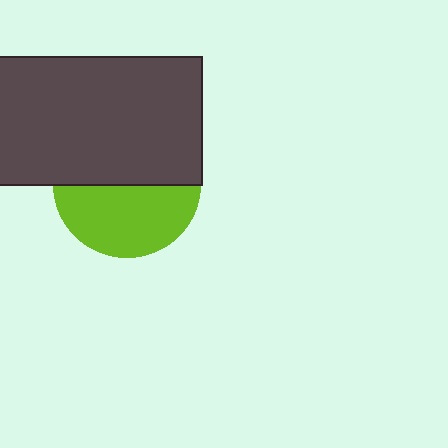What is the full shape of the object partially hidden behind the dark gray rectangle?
The partially hidden object is a lime circle.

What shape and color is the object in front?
The object in front is a dark gray rectangle.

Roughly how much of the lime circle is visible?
About half of it is visible (roughly 49%).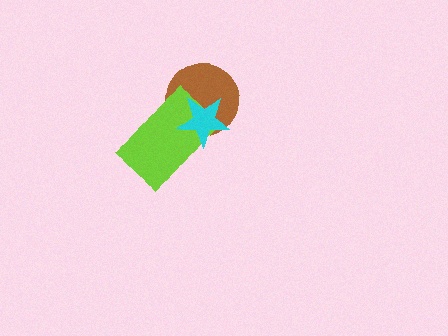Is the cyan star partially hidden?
No, no other shape covers it.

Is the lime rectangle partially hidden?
Yes, it is partially covered by another shape.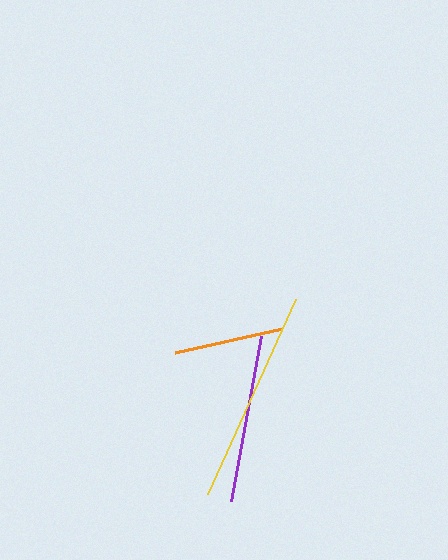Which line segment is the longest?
The yellow line is the longest at approximately 214 pixels.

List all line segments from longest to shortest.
From longest to shortest: yellow, purple, orange.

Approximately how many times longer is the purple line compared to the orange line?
The purple line is approximately 1.5 times the length of the orange line.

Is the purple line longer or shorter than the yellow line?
The yellow line is longer than the purple line.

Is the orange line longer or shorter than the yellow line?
The yellow line is longer than the orange line.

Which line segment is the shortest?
The orange line is the shortest at approximately 111 pixels.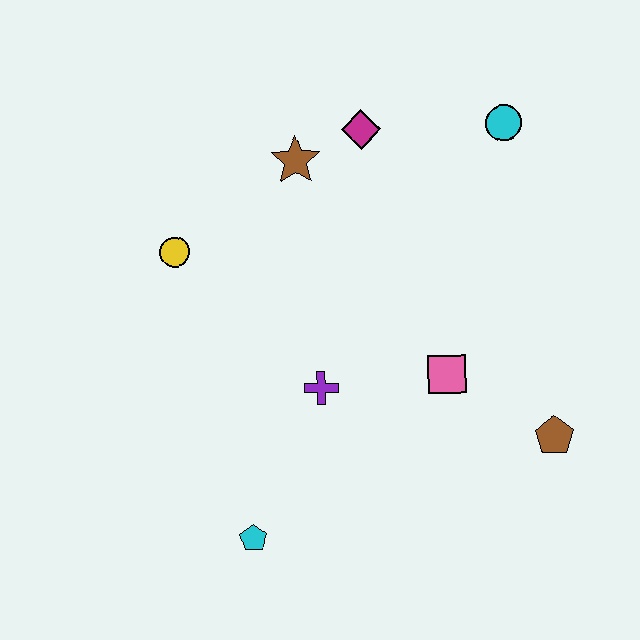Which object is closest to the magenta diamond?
The brown star is closest to the magenta diamond.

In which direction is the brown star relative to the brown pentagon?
The brown star is above the brown pentagon.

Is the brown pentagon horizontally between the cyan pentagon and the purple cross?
No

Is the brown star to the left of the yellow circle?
No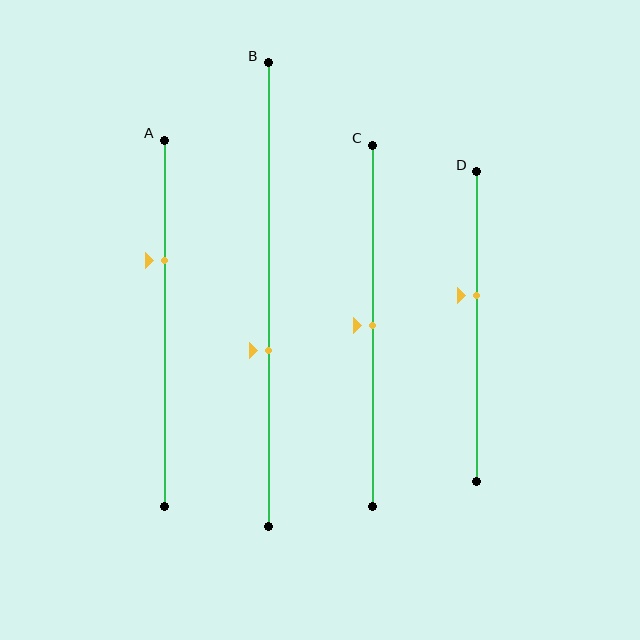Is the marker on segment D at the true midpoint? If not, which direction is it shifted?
No, the marker on segment D is shifted upward by about 10% of the segment length.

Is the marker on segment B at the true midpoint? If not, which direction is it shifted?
No, the marker on segment B is shifted downward by about 12% of the segment length.